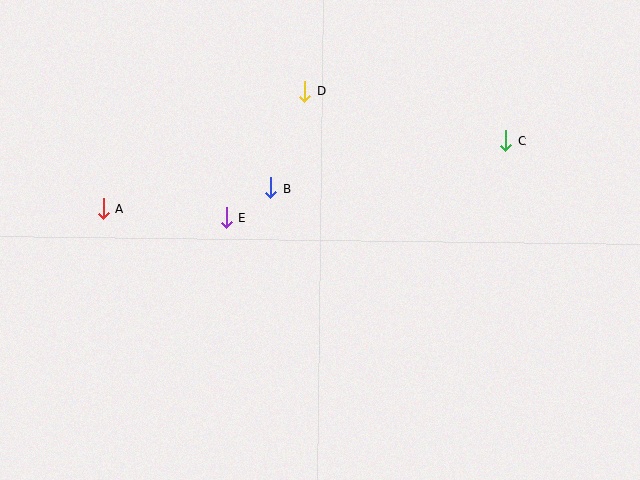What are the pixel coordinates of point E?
Point E is at (227, 218).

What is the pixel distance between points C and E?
The distance between C and E is 290 pixels.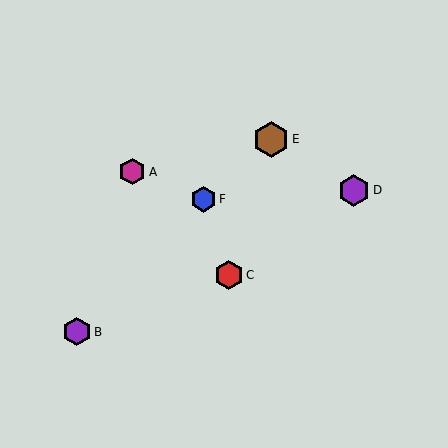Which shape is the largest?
The brown hexagon (labeled E) is the largest.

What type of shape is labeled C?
Shape C is a red hexagon.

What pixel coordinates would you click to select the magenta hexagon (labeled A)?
Click at (132, 172) to select the magenta hexagon A.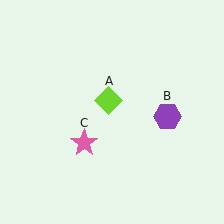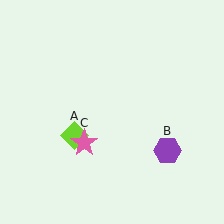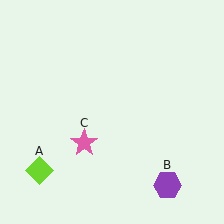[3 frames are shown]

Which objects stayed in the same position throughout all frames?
Pink star (object C) remained stationary.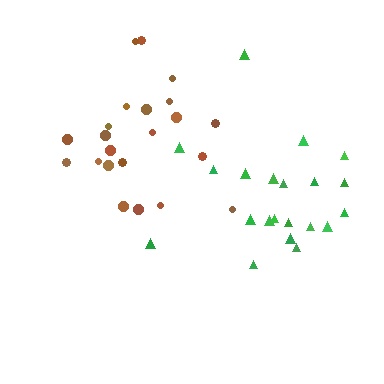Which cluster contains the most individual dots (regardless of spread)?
Brown (22).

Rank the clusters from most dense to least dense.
brown, green.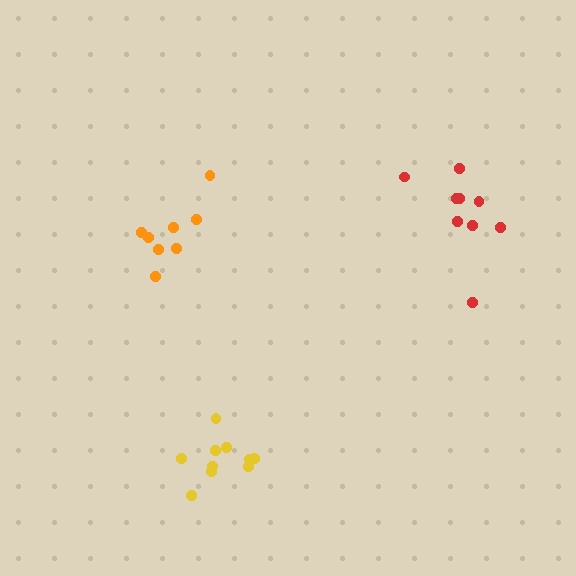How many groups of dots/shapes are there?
There are 3 groups.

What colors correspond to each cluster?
The clusters are colored: yellow, orange, red.